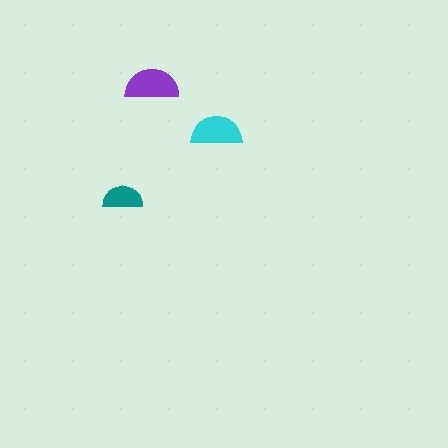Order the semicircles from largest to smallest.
the purple one, the cyan one, the teal one.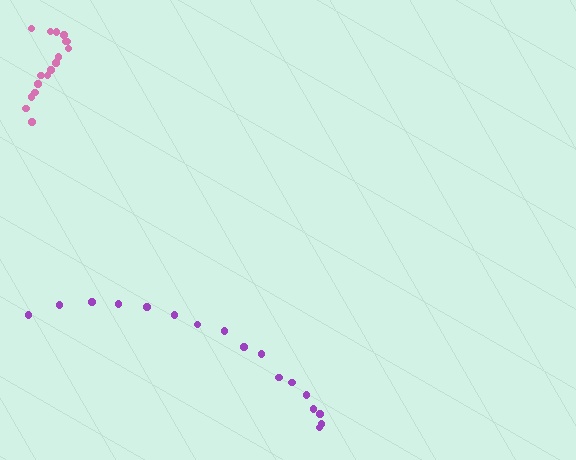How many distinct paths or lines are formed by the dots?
There are 2 distinct paths.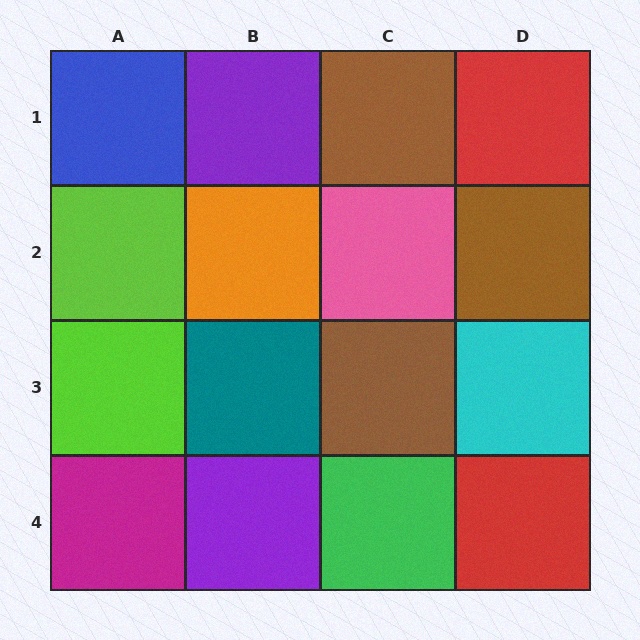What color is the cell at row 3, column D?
Cyan.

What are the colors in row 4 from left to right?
Magenta, purple, green, red.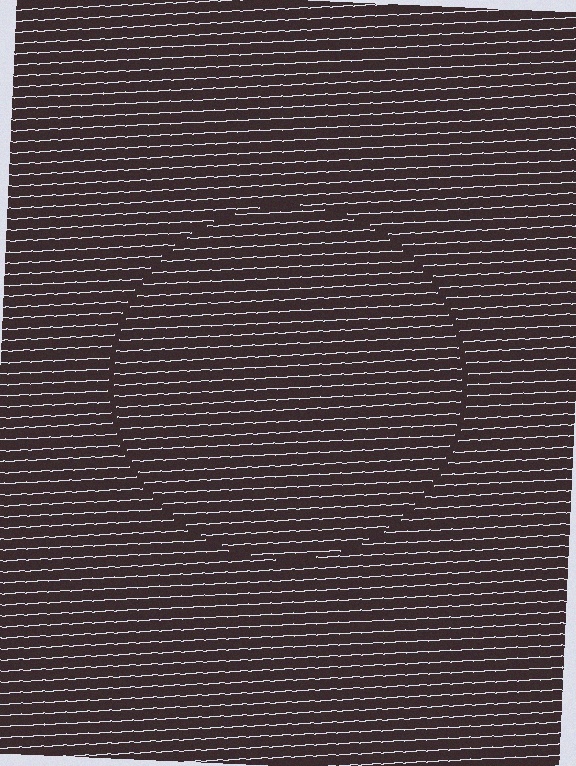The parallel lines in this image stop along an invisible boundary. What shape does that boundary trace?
An illusory circle. The interior of the shape contains the same grating, shifted by half a period — the contour is defined by the phase discontinuity where line-ends from the inner and outer gratings abut.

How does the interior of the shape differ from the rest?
The interior of the shape contains the same grating, shifted by half a period — the contour is defined by the phase discontinuity where line-ends from the inner and outer gratings abut.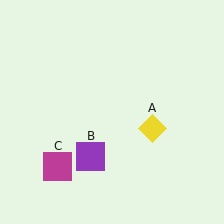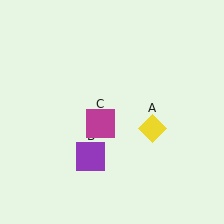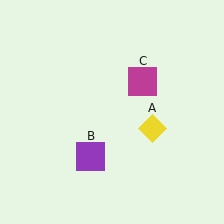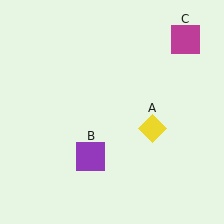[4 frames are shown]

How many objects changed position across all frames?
1 object changed position: magenta square (object C).